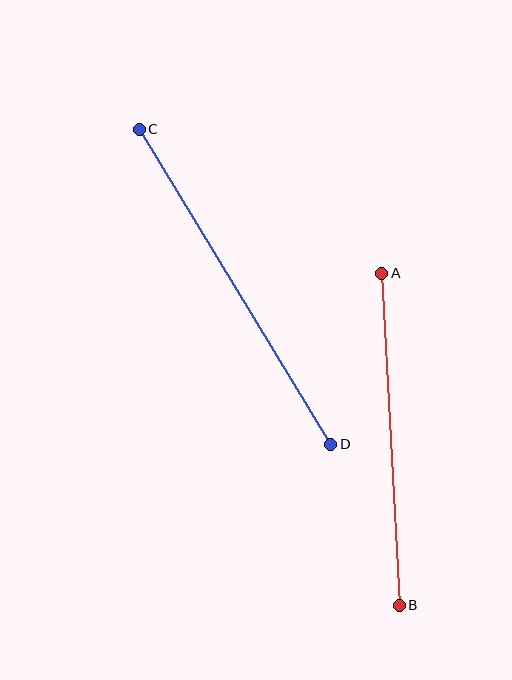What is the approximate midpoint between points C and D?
The midpoint is at approximately (235, 287) pixels.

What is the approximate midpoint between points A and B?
The midpoint is at approximately (391, 439) pixels.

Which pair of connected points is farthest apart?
Points C and D are farthest apart.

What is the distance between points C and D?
The distance is approximately 369 pixels.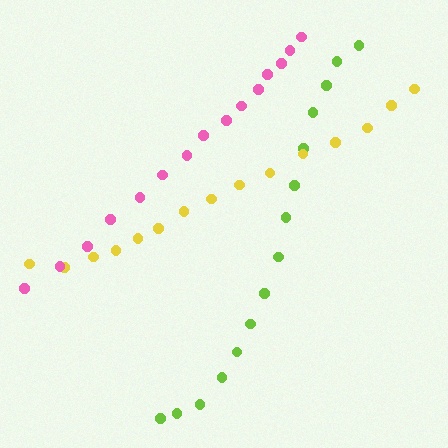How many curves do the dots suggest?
There are 3 distinct paths.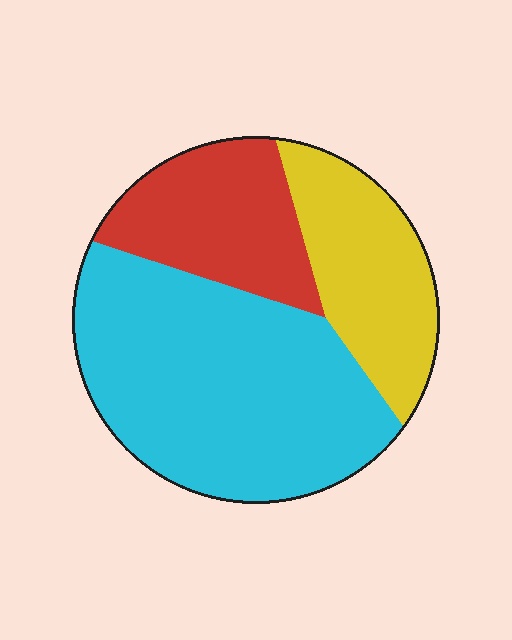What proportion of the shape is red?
Red covers 23% of the shape.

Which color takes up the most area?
Cyan, at roughly 55%.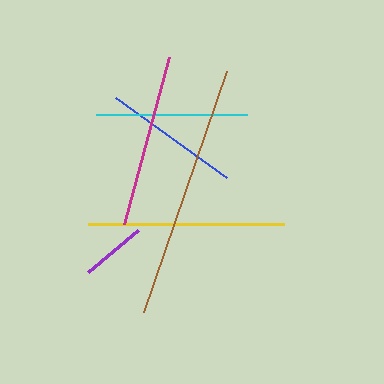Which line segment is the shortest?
The purple line is the shortest at approximately 65 pixels.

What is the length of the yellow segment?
The yellow segment is approximately 196 pixels long.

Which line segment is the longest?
The brown line is the longest at approximately 254 pixels.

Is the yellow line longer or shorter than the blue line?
The yellow line is longer than the blue line.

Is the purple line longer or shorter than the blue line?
The blue line is longer than the purple line.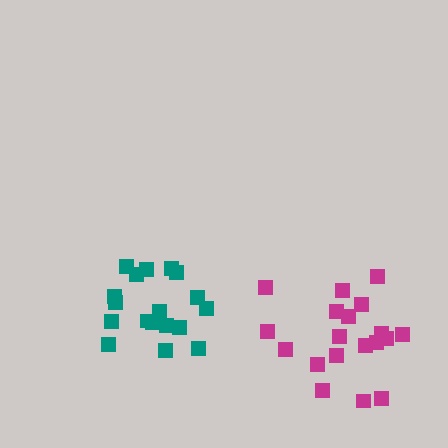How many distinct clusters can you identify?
There are 2 distinct clusters.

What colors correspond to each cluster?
The clusters are colored: teal, magenta.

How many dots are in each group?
Group 1: 18 dots, Group 2: 19 dots (37 total).